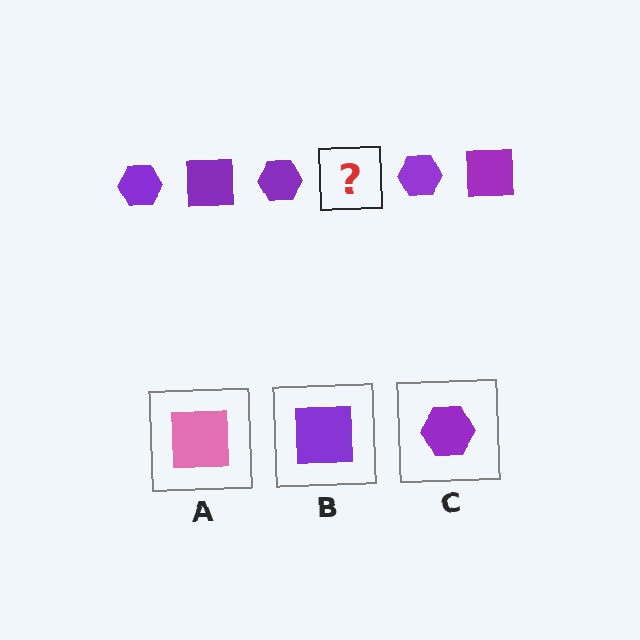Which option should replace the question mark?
Option B.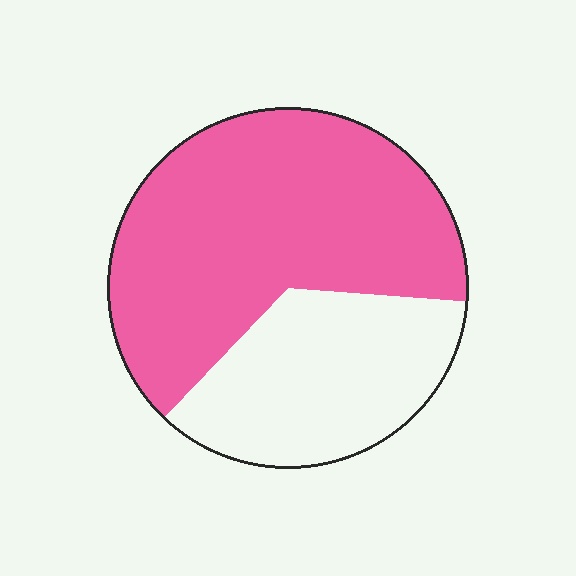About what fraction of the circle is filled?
About five eighths (5/8).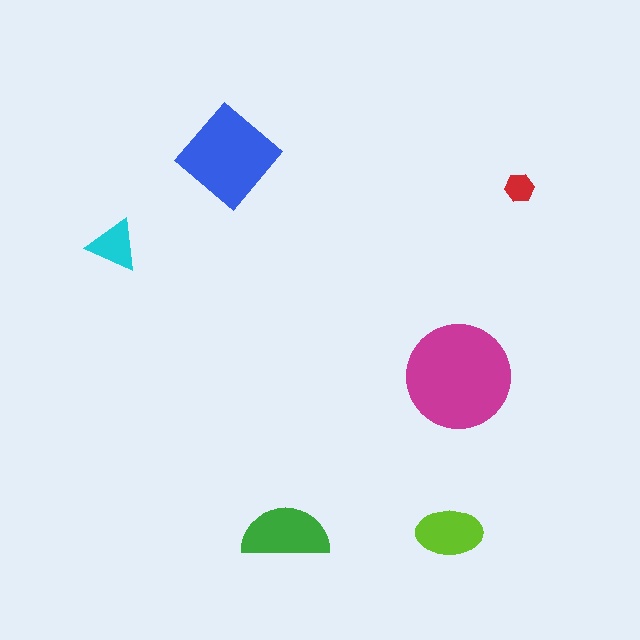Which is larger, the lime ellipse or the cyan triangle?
The lime ellipse.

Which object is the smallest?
The red hexagon.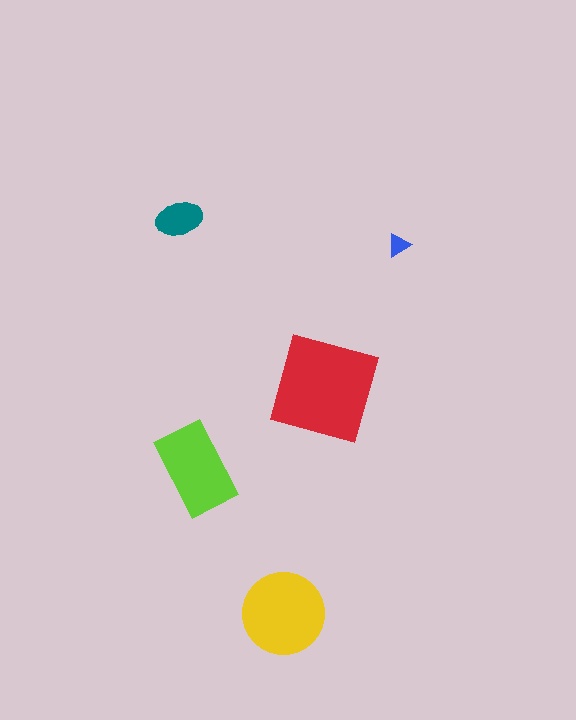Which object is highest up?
The teal ellipse is topmost.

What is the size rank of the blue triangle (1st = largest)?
5th.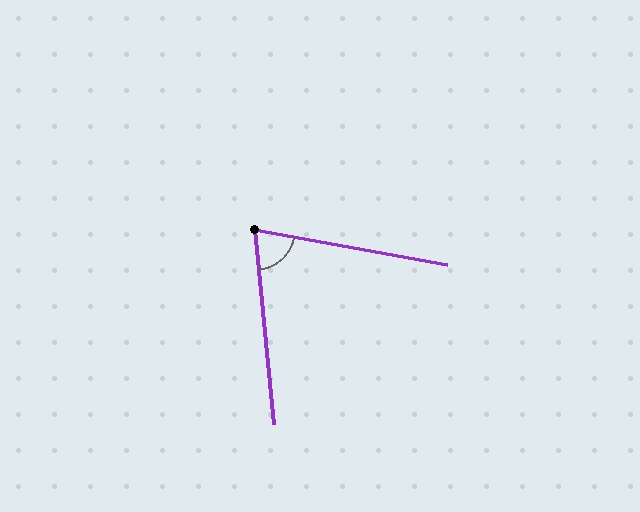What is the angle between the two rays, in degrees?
Approximately 74 degrees.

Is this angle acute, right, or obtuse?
It is acute.